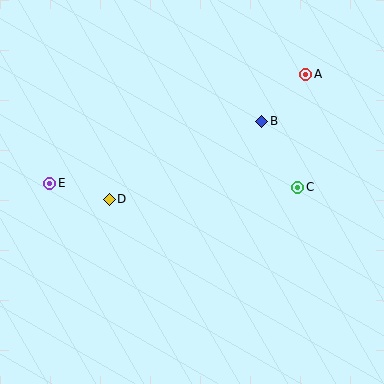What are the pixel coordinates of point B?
Point B is at (262, 121).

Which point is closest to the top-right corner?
Point A is closest to the top-right corner.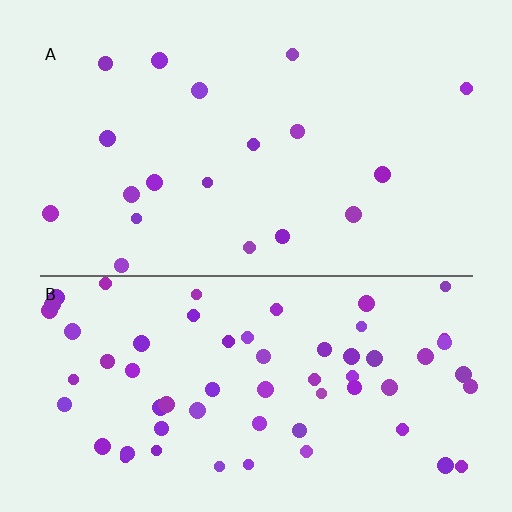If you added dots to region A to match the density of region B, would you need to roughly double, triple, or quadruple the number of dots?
Approximately triple.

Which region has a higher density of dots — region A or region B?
B (the bottom).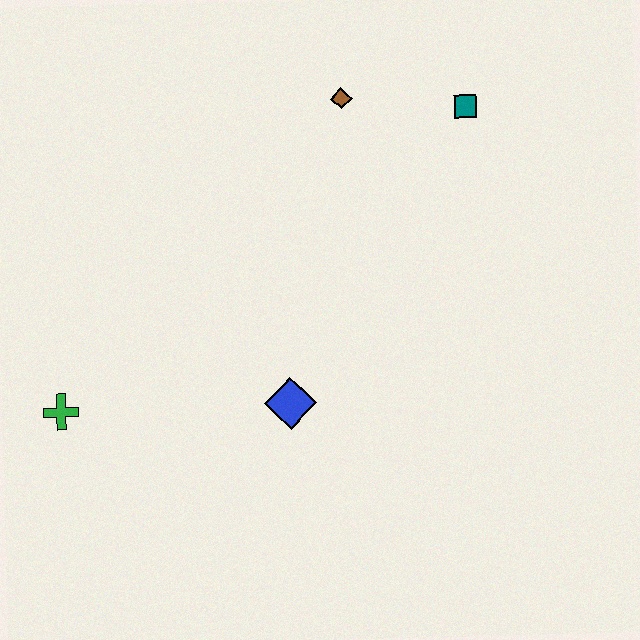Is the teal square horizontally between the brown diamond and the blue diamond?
No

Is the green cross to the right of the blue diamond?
No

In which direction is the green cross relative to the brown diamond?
The green cross is below the brown diamond.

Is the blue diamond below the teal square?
Yes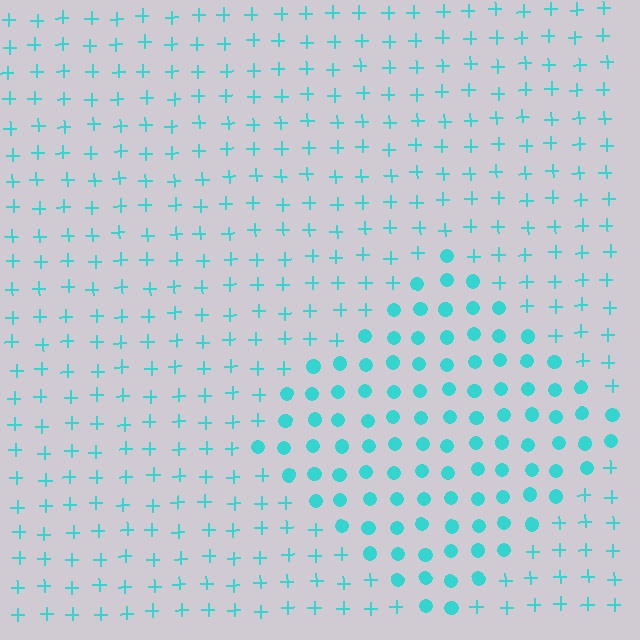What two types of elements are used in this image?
The image uses circles inside the diamond region and plus signs outside it.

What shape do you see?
I see a diamond.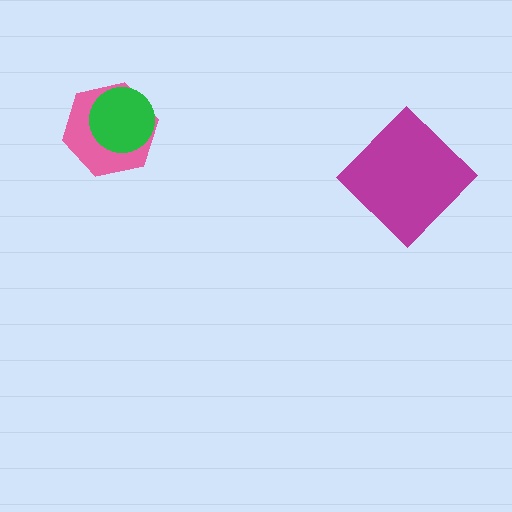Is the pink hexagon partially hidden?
Yes, it is partially covered by another shape.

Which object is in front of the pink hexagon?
The green circle is in front of the pink hexagon.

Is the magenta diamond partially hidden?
No, no other shape covers it.